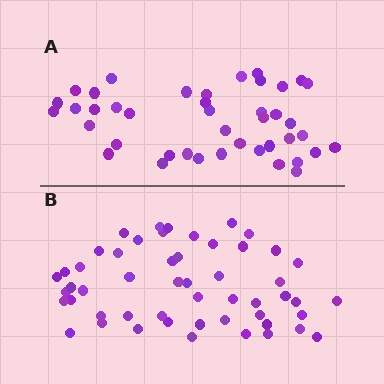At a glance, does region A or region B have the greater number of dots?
Region B (the bottom region) has more dots.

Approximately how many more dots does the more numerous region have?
Region B has roughly 10 or so more dots than region A.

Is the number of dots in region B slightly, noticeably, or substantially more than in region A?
Region B has only slightly more — the two regions are fairly close. The ratio is roughly 1.2 to 1.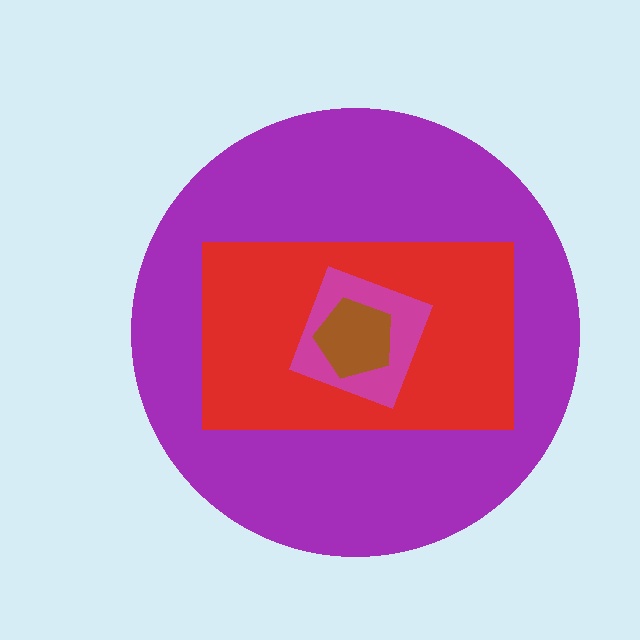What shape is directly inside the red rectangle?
The magenta square.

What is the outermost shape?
The purple circle.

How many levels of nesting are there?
4.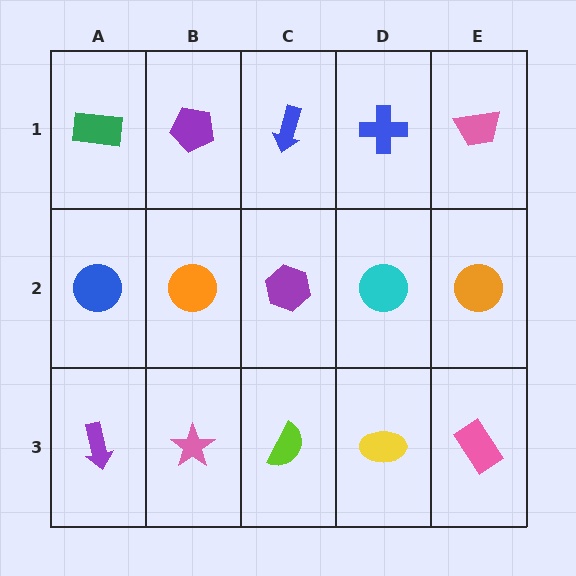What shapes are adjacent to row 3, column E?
An orange circle (row 2, column E), a yellow ellipse (row 3, column D).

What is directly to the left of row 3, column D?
A lime semicircle.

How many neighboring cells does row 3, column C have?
3.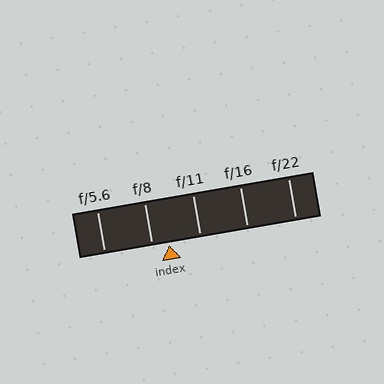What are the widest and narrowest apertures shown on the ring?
The widest aperture shown is f/5.6 and the narrowest is f/22.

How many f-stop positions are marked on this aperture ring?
There are 5 f-stop positions marked.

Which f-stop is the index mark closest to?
The index mark is closest to f/8.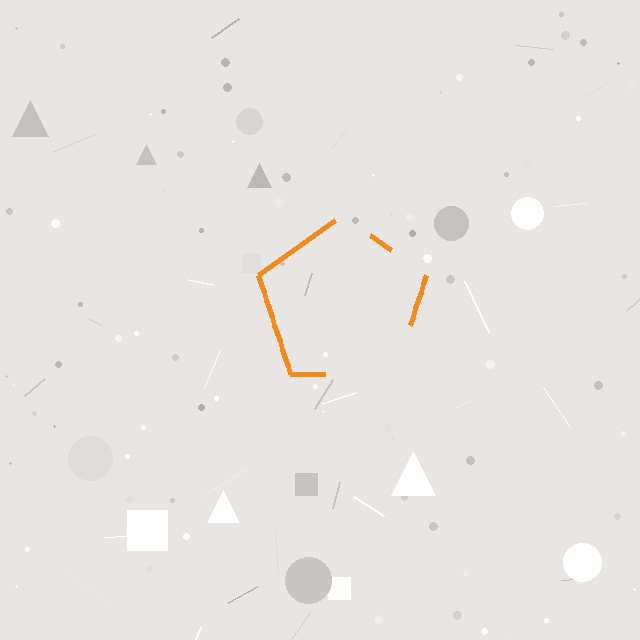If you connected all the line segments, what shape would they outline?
They would outline a pentagon.